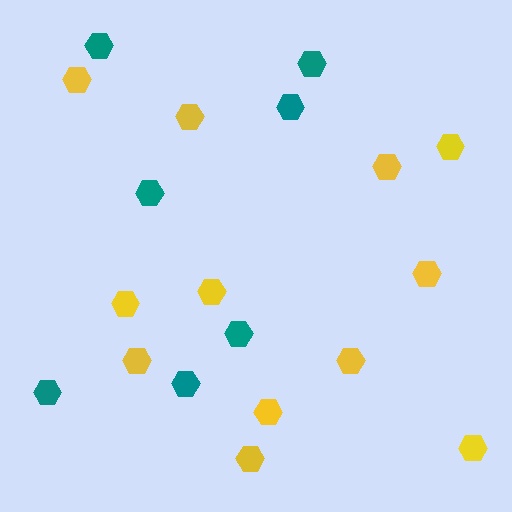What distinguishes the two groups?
There are 2 groups: one group of yellow hexagons (12) and one group of teal hexagons (7).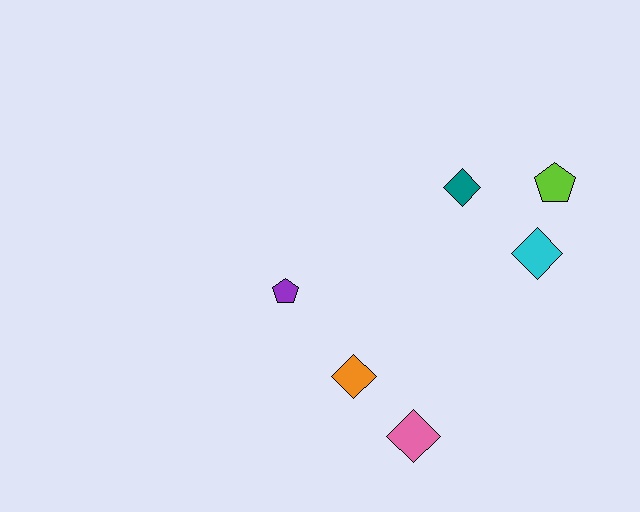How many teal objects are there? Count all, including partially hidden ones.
There is 1 teal object.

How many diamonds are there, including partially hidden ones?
There are 4 diamonds.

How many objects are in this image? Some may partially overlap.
There are 6 objects.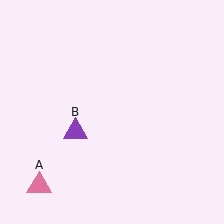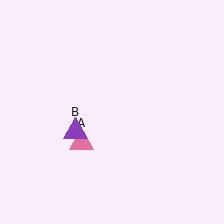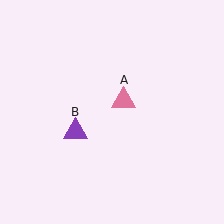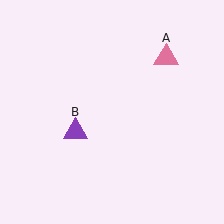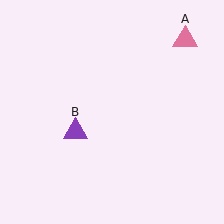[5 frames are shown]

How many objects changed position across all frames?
1 object changed position: pink triangle (object A).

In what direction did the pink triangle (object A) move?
The pink triangle (object A) moved up and to the right.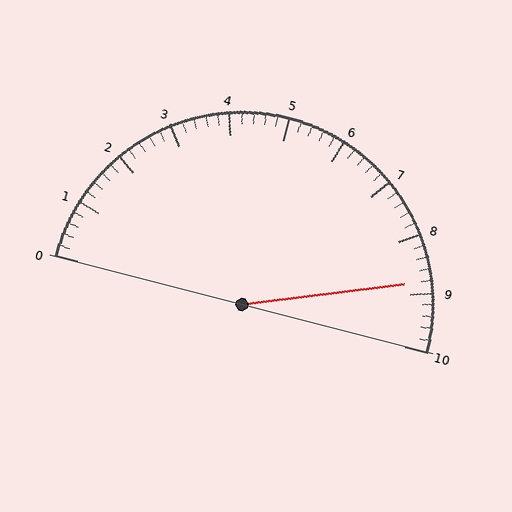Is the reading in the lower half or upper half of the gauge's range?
The reading is in the upper half of the range (0 to 10).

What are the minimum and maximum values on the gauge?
The gauge ranges from 0 to 10.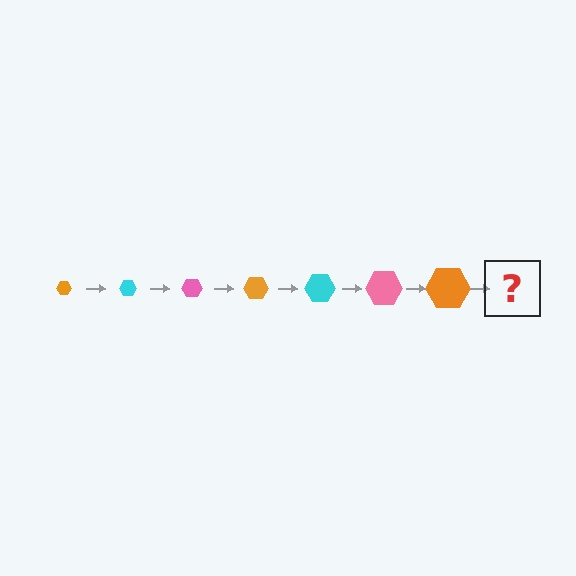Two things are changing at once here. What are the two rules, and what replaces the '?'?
The two rules are that the hexagon grows larger each step and the color cycles through orange, cyan, and pink. The '?' should be a cyan hexagon, larger than the previous one.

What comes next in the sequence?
The next element should be a cyan hexagon, larger than the previous one.